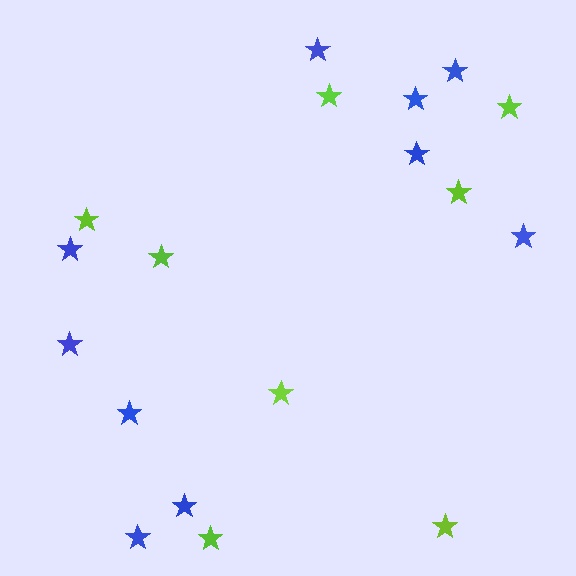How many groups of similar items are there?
There are 2 groups: one group of blue stars (10) and one group of lime stars (8).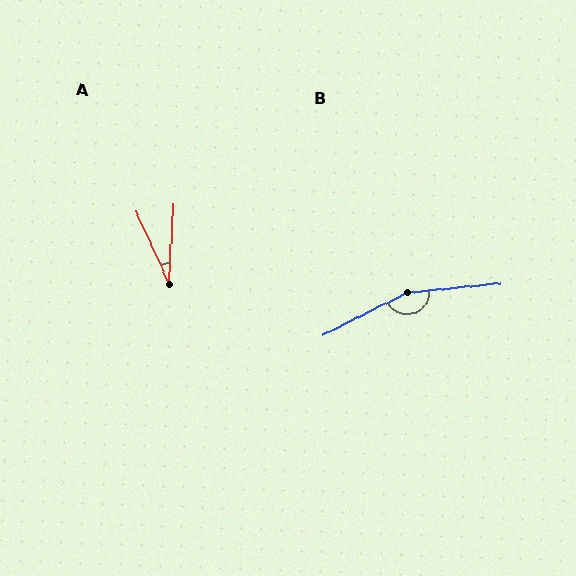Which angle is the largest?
B, at approximately 159 degrees.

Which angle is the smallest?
A, at approximately 27 degrees.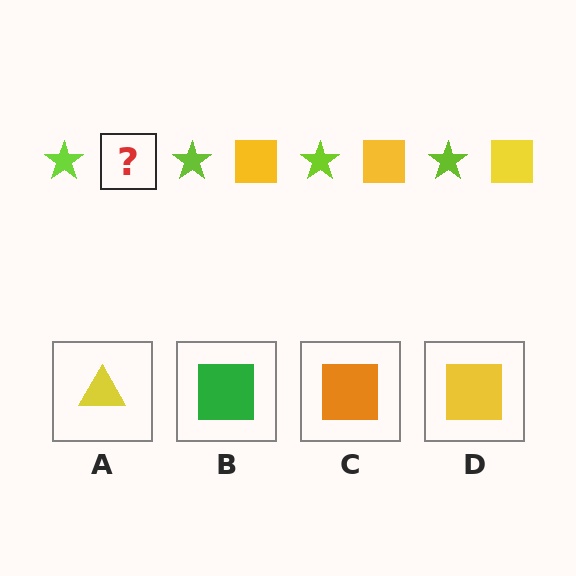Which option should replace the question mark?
Option D.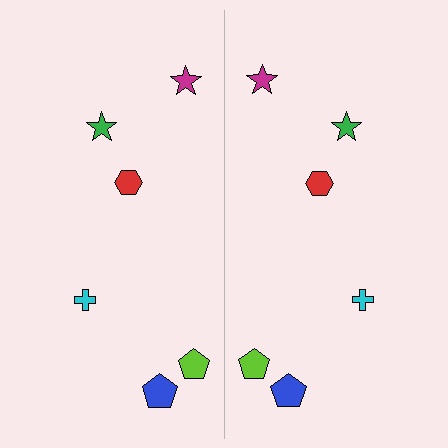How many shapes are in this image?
There are 12 shapes in this image.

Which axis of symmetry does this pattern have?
The pattern has a vertical axis of symmetry running through the center of the image.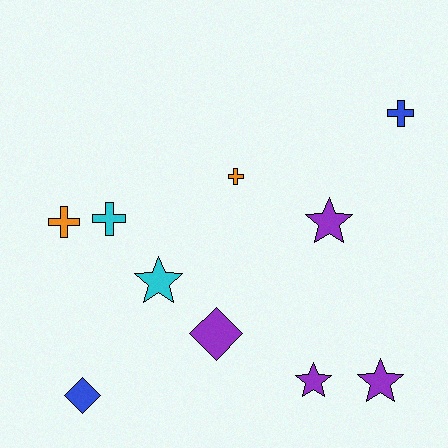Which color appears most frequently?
Purple, with 4 objects.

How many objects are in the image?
There are 10 objects.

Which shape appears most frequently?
Star, with 4 objects.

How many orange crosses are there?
There are 2 orange crosses.